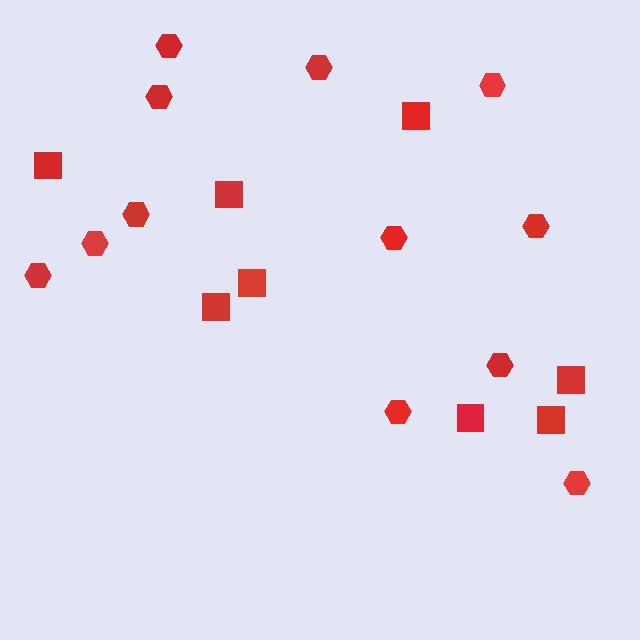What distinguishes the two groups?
There are 2 groups: one group of squares (8) and one group of hexagons (12).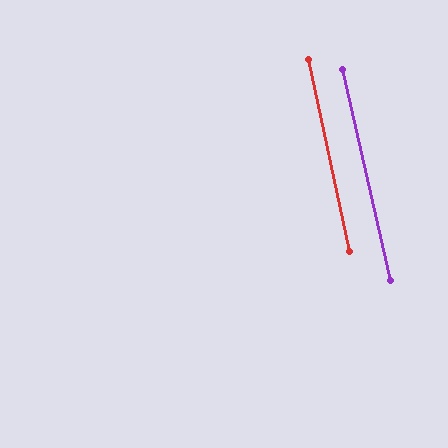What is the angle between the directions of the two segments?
Approximately 1 degree.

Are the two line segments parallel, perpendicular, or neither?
Parallel — their directions differ by only 0.8°.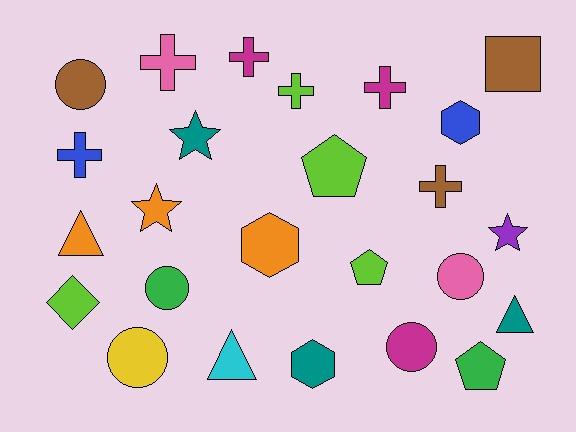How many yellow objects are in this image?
There is 1 yellow object.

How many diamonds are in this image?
There is 1 diamond.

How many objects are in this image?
There are 25 objects.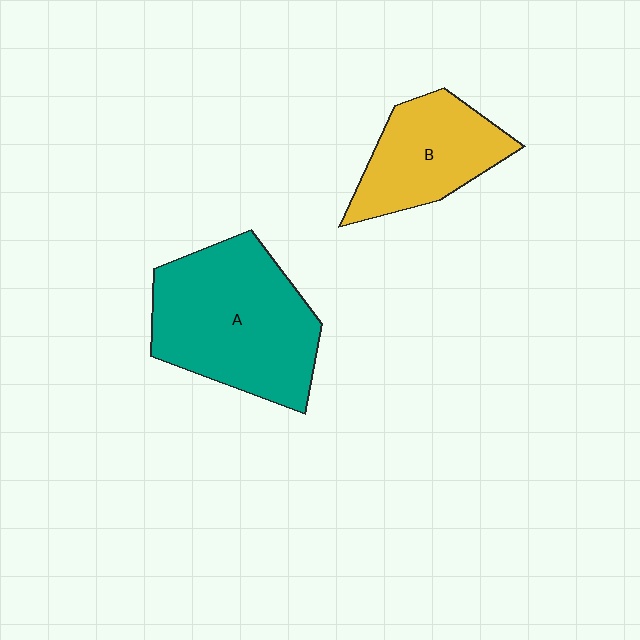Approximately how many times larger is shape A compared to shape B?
Approximately 1.6 times.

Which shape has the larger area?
Shape A (teal).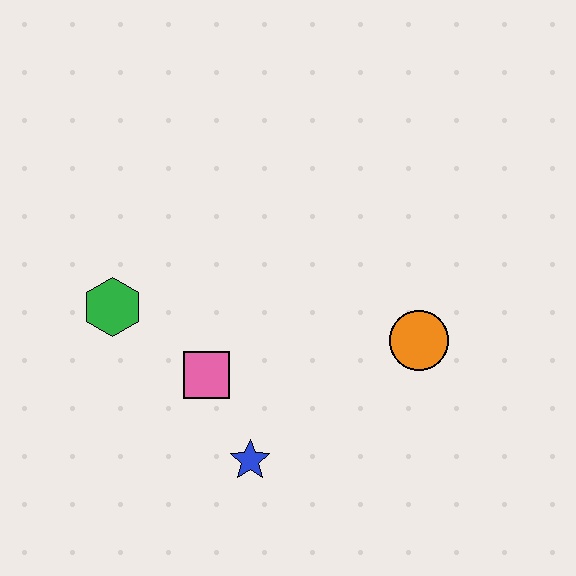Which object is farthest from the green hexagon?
The orange circle is farthest from the green hexagon.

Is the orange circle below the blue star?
No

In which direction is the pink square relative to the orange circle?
The pink square is to the left of the orange circle.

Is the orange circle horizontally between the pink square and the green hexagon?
No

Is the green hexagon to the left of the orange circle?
Yes